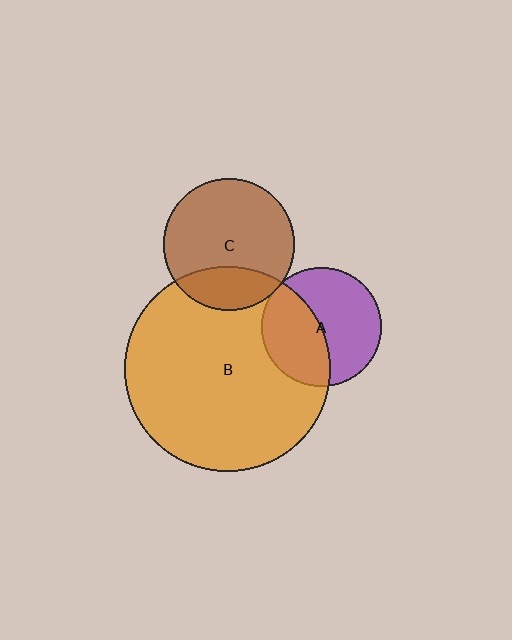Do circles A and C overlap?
Yes.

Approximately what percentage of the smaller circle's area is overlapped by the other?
Approximately 5%.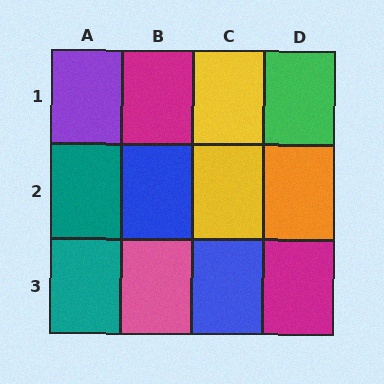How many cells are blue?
2 cells are blue.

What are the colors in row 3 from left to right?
Teal, pink, blue, magenta.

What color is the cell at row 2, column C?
Yellow.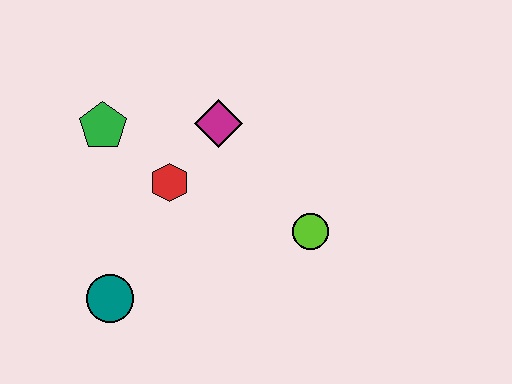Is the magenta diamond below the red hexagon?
No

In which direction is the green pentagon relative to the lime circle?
The green pentagon is to the left of the lime circle.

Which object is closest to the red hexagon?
The magenta diamond is closest to the red hexagon.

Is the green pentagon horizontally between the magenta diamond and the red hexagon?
No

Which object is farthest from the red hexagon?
The lime circle is farthest from the red hexagon.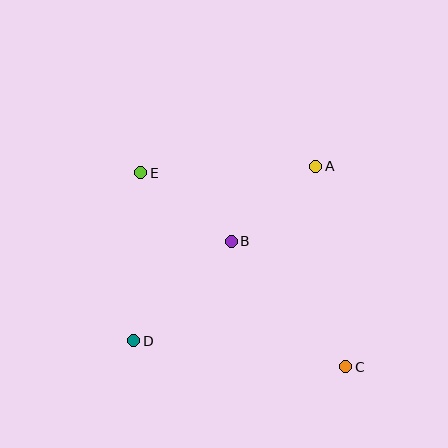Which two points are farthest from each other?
Points C and E are farthest from each other.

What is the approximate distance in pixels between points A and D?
The distance between A and D is approximately 252 pixels.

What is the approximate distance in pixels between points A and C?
The distance between A and C is approximately 203 pixels.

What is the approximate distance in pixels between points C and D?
The distance between C and D is approximately 214 pixels.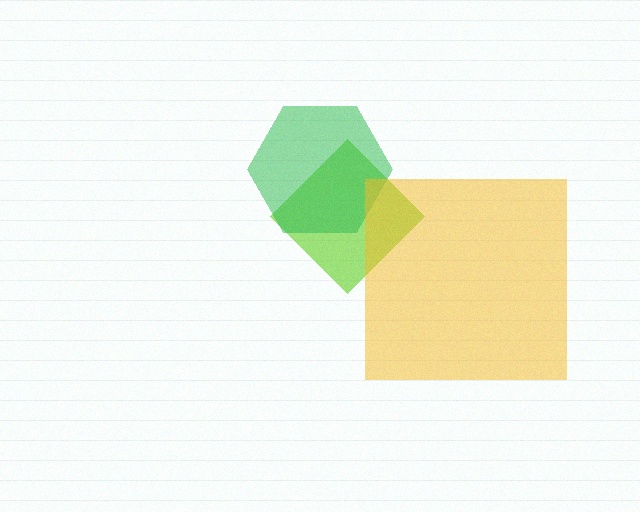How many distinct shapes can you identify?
There are 3 distinct shapes: a lime diamond, a green hexagon, a yellow square.